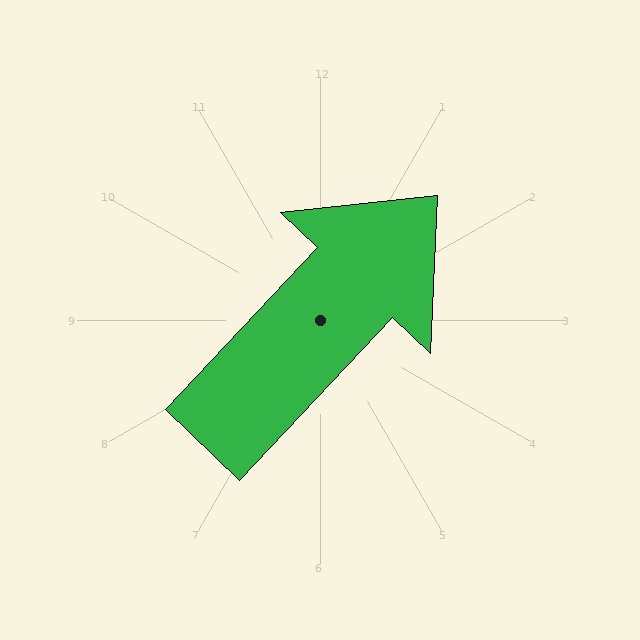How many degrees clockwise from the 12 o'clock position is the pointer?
Approximately 43 degrees.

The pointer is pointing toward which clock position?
Roughly 1 o'clock.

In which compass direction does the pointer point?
Northeast.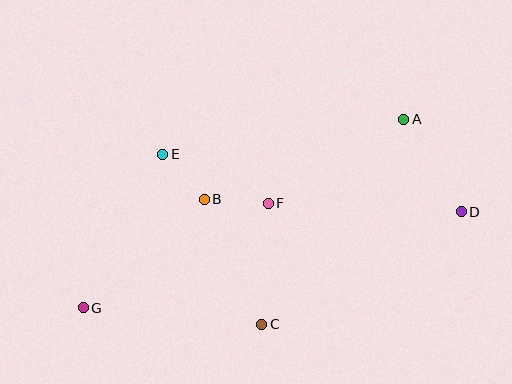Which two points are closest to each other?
Points B and E are closest to each other.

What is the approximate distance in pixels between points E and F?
The distance between E and F is approximately 117 pixels.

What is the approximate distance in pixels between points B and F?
The distance between B and F is approximately 64 pixels.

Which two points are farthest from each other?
Points D and G are farthest from each other.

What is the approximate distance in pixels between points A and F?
The distance between A and F is approximately 159 pixels.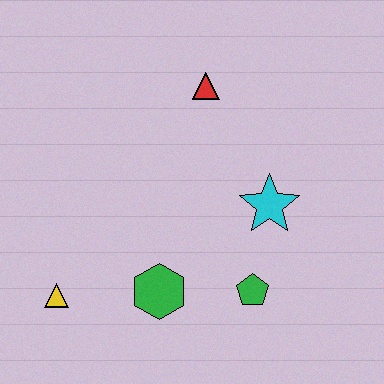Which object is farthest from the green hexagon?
The red triangle is farthest from the green hexagon.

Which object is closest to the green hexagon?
The green pentagon is closest to the green hexagon.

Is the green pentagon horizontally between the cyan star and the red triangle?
Yes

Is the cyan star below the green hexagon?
No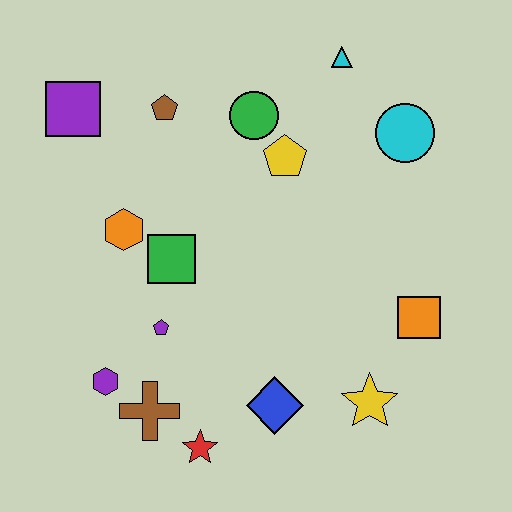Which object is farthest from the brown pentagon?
The yellow star is farthest from the brown pentagon.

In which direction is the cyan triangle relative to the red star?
The cyan triangle is above the red star.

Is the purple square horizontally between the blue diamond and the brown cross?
No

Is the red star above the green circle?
No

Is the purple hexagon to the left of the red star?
Yes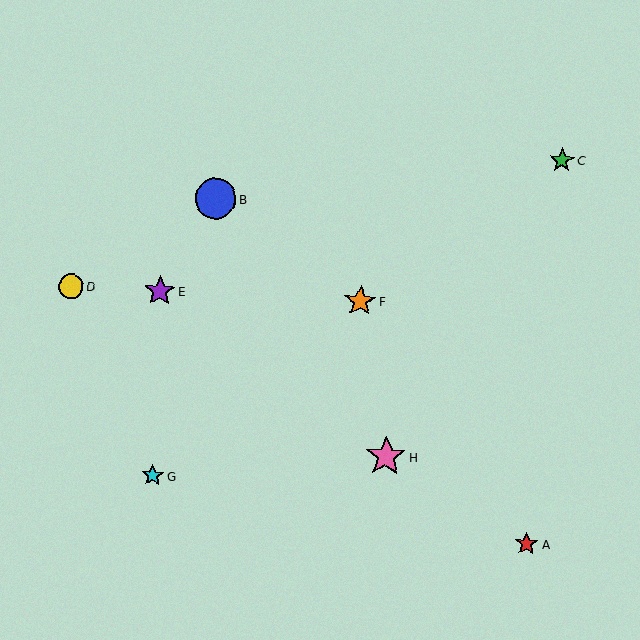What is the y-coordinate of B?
Object B is at y≈199.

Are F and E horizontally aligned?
Yes, both are at y≈301.